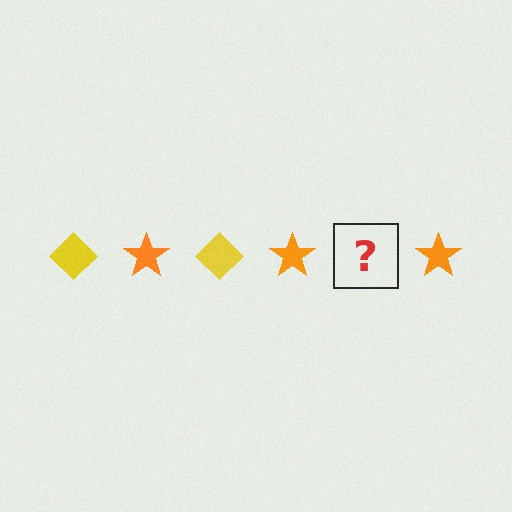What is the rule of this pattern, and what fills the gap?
The rule is that the pattern alternates between yellow diamond and orange star. The gap should be filled with a yellow diamond.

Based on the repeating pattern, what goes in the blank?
The blank should be a yellow diamond.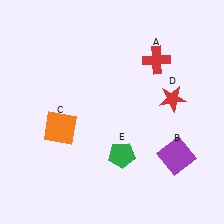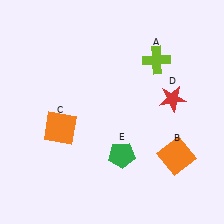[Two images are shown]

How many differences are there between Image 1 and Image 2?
There are 2 differences between the two images.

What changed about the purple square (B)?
In Image 1, B is purple. In Image 2, it changed to orange.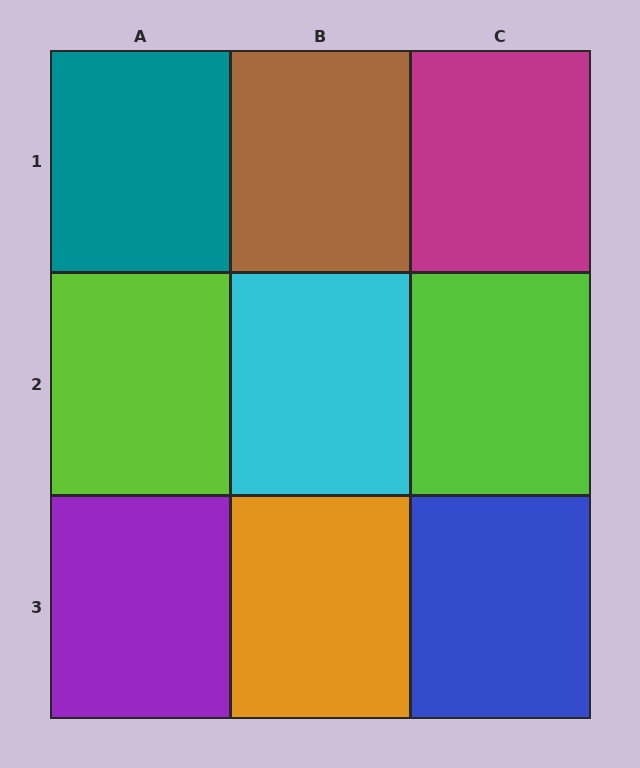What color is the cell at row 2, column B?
Cyan.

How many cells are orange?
1 cell is orange.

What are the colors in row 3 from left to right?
Purple, orange, blue.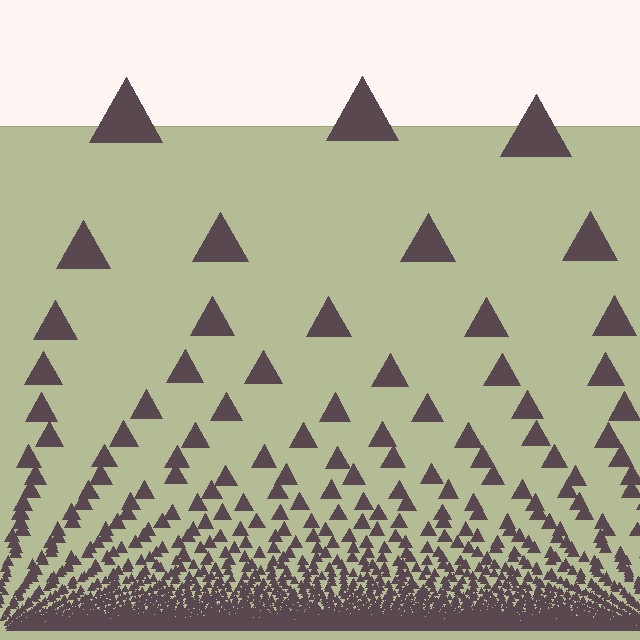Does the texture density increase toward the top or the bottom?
Density increases toward the bottom.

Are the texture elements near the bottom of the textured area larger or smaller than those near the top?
Smaller. The gradient is inverted — elements near the bottom are smaller and denser.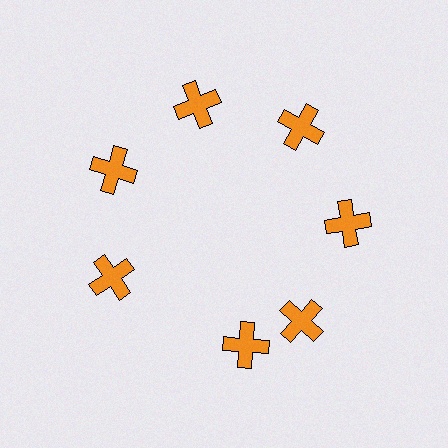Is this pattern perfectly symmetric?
No. The 7 orange crosses are arranged in a ring, but one element near the 6 o'clock position is rotated out of alignment along the ring, breaking the 7-fold rotational symmetry.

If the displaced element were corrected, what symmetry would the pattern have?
It would have 7-fold rotational symmetry — the pattern would map onto itself every 51 degrees.